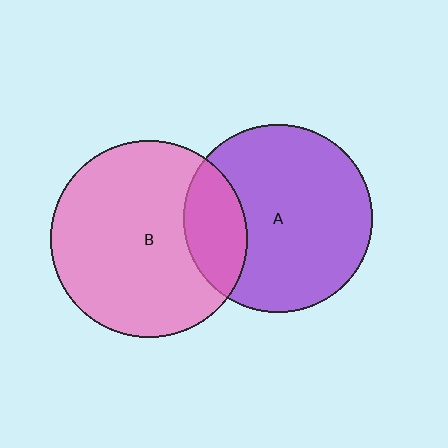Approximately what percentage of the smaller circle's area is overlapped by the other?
Approximately 20%.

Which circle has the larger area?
Circle B (pink).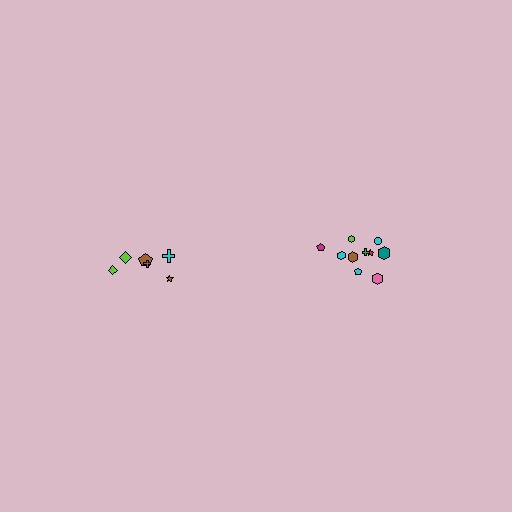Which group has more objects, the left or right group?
The right group.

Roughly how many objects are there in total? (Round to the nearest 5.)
Roughly 15 objects in total.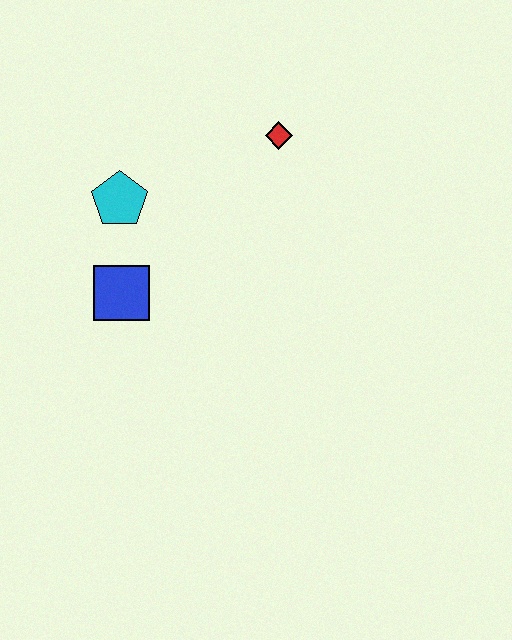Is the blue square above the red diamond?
No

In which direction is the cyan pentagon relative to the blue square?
The cyan pentagon is above the blue square.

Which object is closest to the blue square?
The cyan pentagon is closest to the blue square.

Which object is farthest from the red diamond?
The blue square is farthest from the red diamond.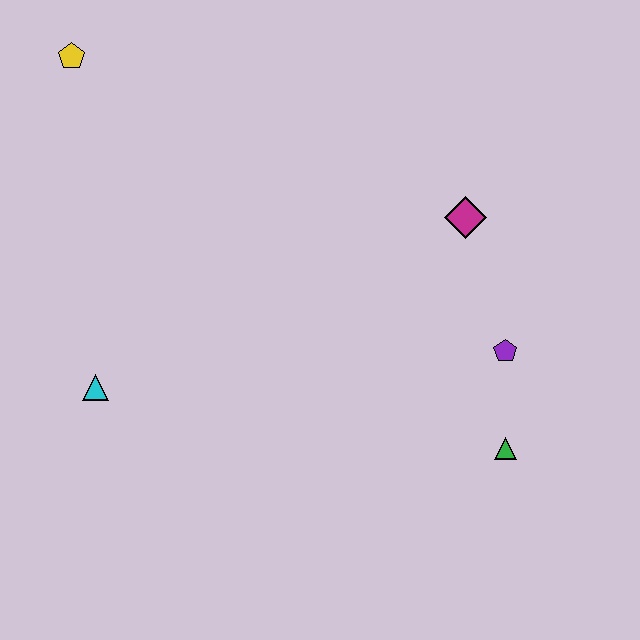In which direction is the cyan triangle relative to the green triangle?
The cyan triangle is to the left of the green triangle.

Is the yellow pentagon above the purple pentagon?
Yes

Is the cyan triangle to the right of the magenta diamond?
No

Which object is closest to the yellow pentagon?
The cyan triangle is closest to the yellow pentagon.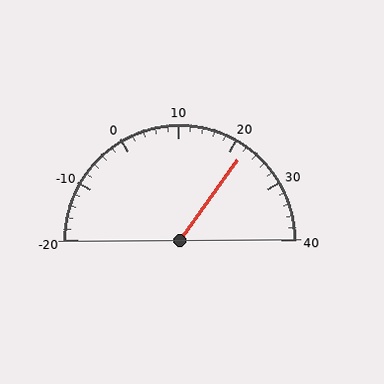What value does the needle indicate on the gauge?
The needle indicates approximately 22.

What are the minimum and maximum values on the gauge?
The gauge ranges from -20 to 40.